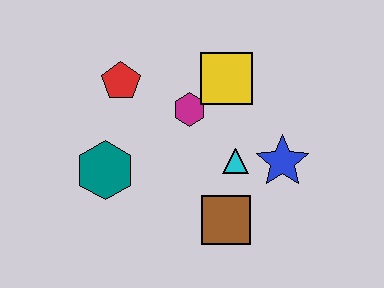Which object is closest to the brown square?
The cyan triangle is closest to the brown square.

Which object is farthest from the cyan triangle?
The red pentagon is farthest from the cyan triangle.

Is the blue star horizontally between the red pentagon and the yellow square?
No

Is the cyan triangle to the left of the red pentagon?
No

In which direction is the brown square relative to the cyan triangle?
The brown square is below the cyan triangle.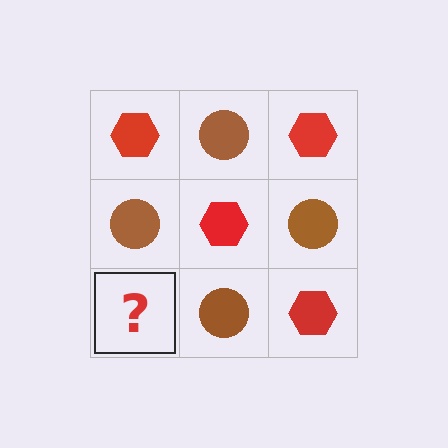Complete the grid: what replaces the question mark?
The question mark should be replaced with a red hexagon.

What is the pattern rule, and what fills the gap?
The rule is that it alternates red hexagon and brown circle in a checkerboard pattern. The gap should be filled with a red hexagon.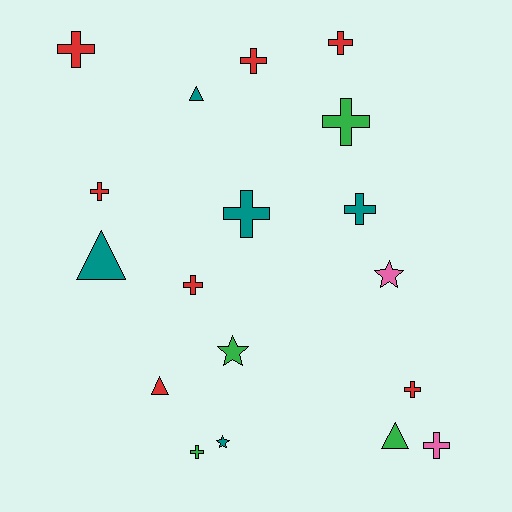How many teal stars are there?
There is 1 teal star.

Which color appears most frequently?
Red, with 7 objects.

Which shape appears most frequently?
Cross, with 11 objects.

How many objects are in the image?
There are 18 objects.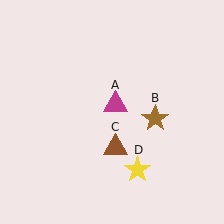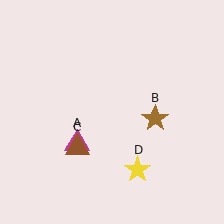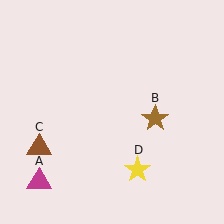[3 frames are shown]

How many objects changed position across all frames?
2 objects changed position: magenta triangle (object A), brown triangle (object C).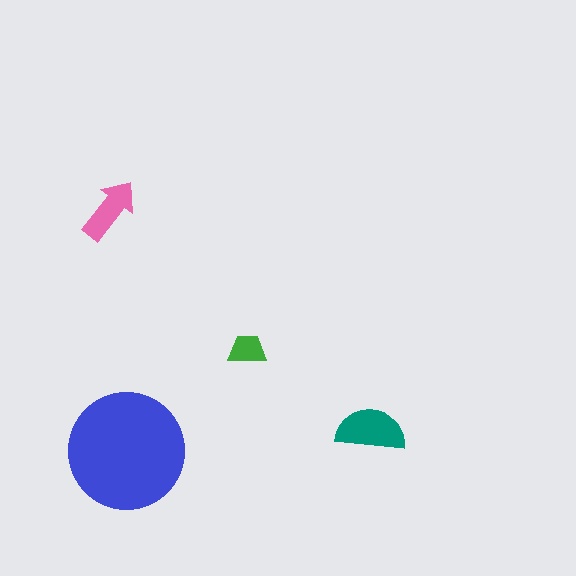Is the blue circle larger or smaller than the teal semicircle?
Larger.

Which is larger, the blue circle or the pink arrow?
The blue circle.